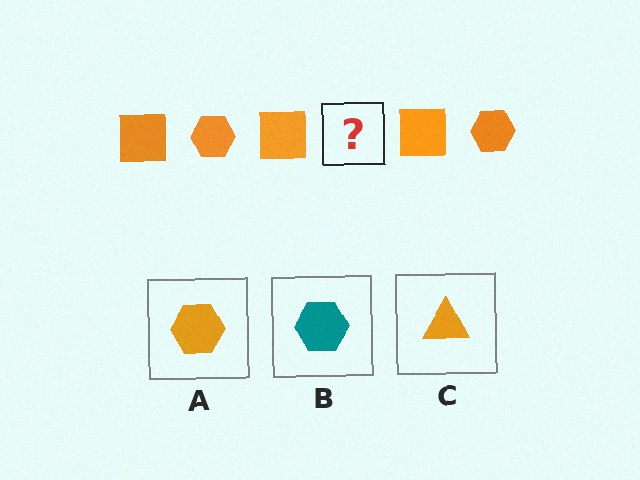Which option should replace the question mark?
Option A.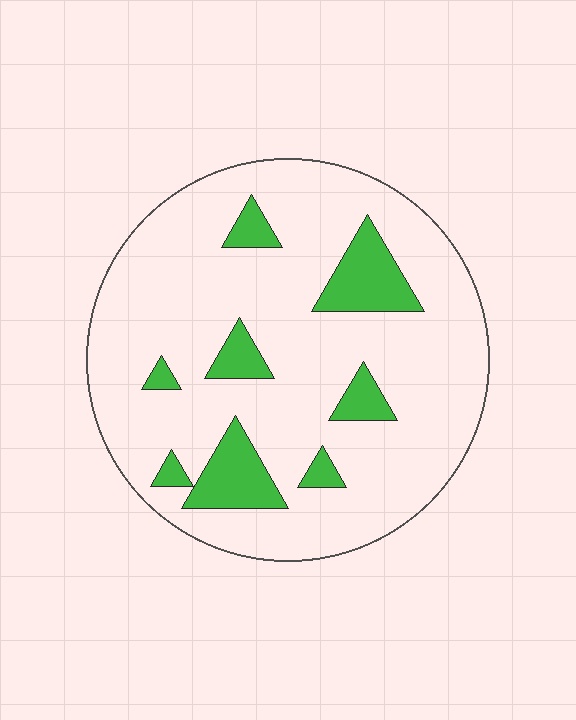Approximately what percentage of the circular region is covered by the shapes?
Approximately 15%.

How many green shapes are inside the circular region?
8.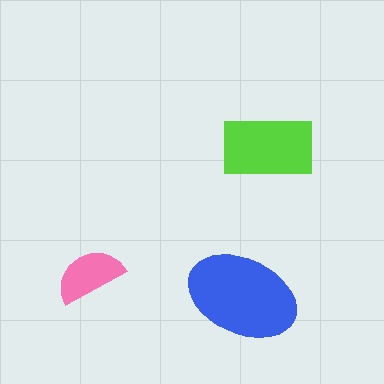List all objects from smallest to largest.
The pink semicircle, the lime rectangle, the blue ellipse.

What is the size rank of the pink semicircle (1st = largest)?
3rd.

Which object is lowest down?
The blue ellipse is bottommost.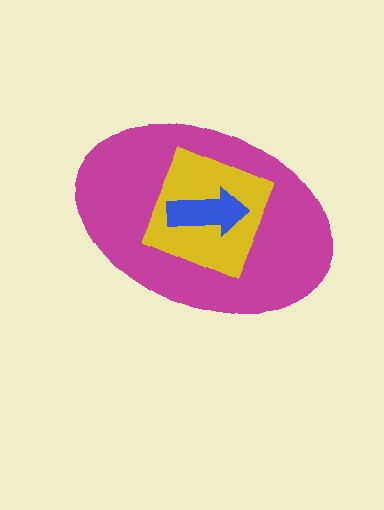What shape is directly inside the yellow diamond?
The blue arrow.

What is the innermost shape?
The blue arrow.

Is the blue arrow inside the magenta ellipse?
Yes.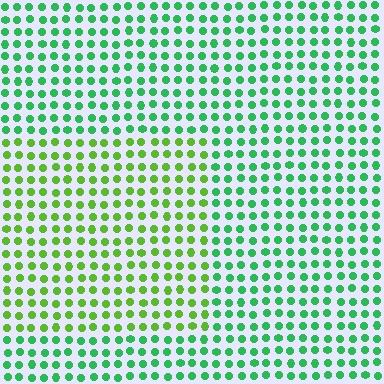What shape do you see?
I see a rectangle.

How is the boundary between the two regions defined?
The boundary is defined purely by a slight shift in hue (about 37 degrees). Spacing, size, and orientation are identical on both sides.